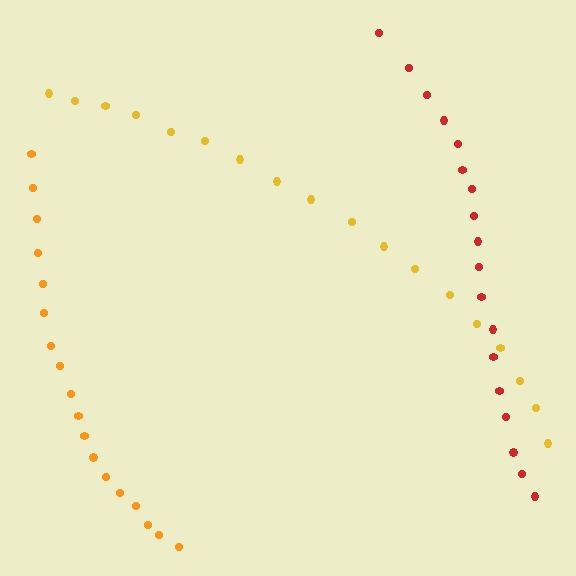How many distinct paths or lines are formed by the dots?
There are 3 distinct paths.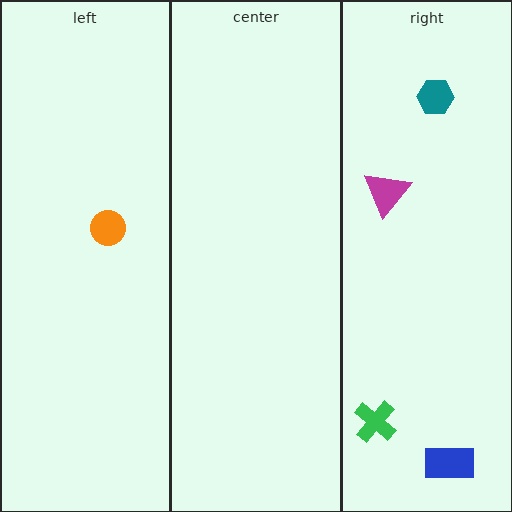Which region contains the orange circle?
The left region.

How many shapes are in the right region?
4.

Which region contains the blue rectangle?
The right region.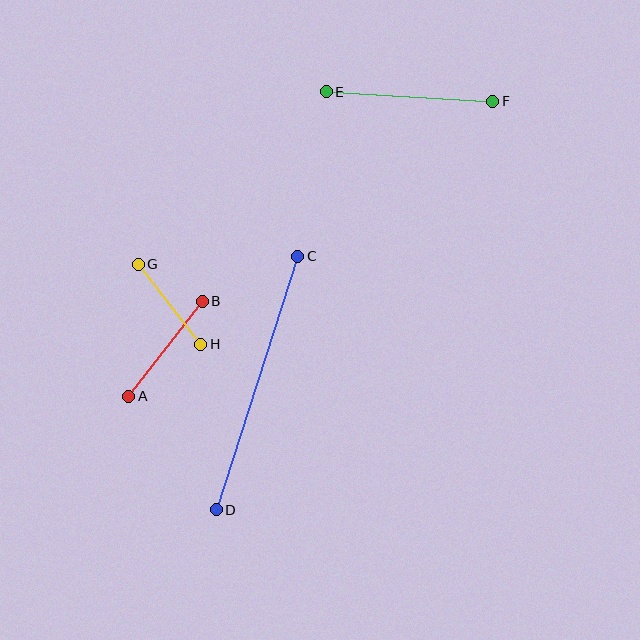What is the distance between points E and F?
The distance is approximately 167 pixels.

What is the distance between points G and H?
The distance is approximately 102 pixels.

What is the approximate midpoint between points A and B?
The midpoint is at approximately (165, 348) pixels.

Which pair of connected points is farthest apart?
Points C and D are farthest apart.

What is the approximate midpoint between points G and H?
The midpoint is at approximately (169, 304) pixels.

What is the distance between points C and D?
The distance is approximately 266 pixels.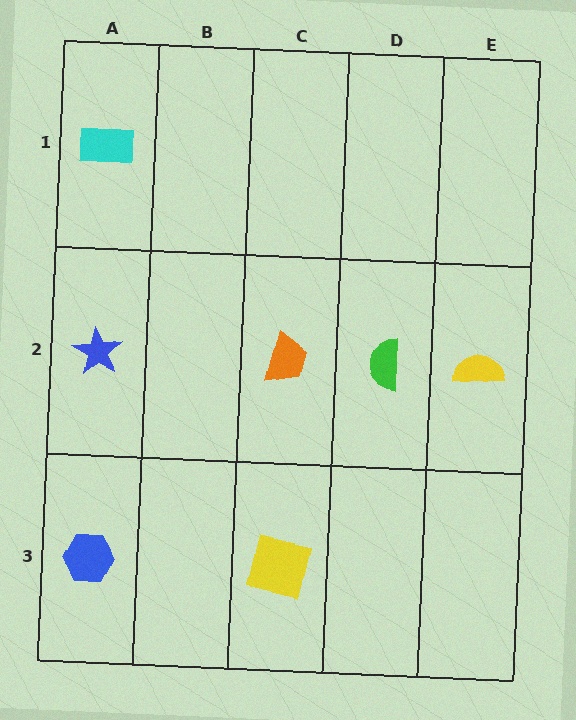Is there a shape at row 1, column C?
No, that cell is empty.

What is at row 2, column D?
A green semicircle.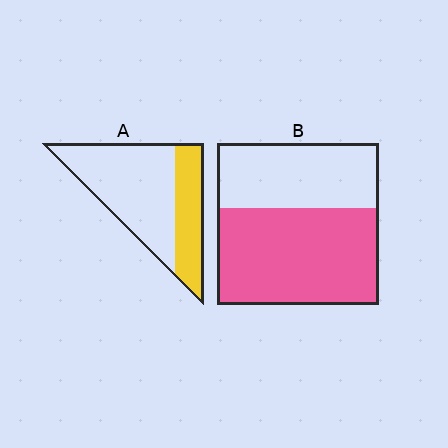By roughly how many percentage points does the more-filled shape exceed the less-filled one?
By roughly 25 percentage points (B over A).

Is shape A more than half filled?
No.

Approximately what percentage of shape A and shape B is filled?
A is approximately 35% and B is approximately 60%.